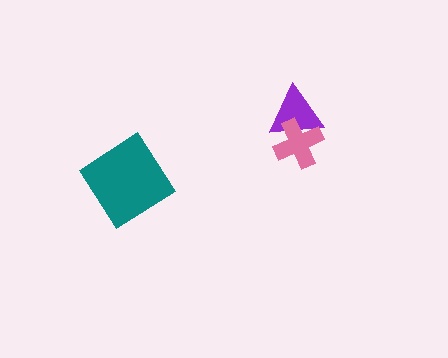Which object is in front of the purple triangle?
The pink cross is in front of the purple triangle.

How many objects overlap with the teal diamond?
0 objects overlap with the teal diamond.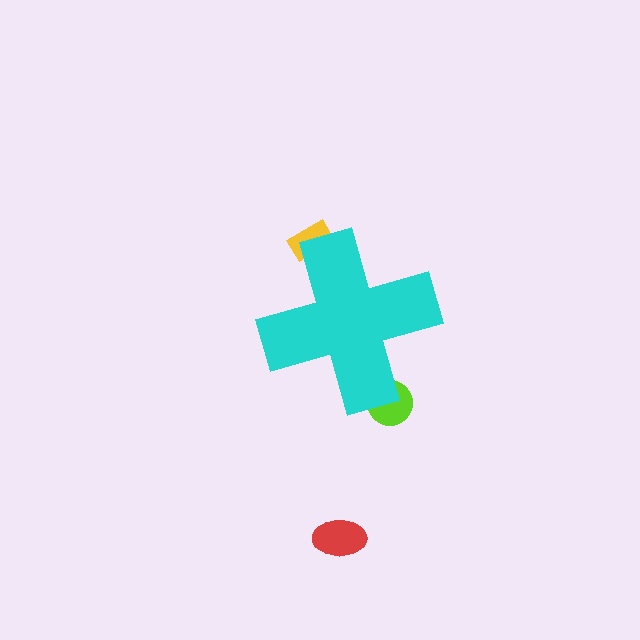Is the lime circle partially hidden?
Yes, the lime circle is partially hidden behind the cyan cross.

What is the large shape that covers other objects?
A cyan cross.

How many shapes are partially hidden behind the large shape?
2 shapes are partially hidden.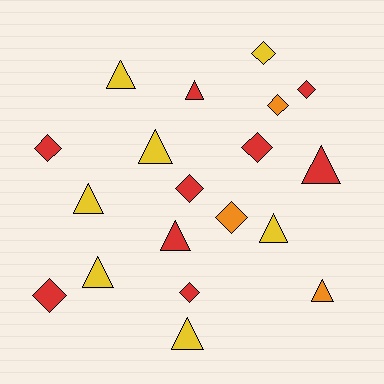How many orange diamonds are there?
There are 2 orange diamonds.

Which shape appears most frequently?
Triangle, with 10 objects.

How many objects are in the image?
There are 19 objects.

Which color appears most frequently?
Red, with 9 objects.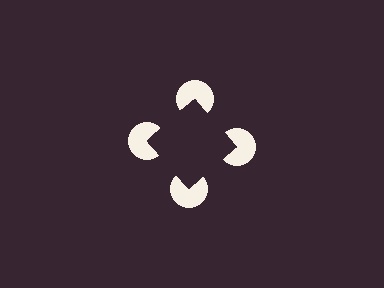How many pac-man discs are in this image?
There are 4 — one at each vertex of the illusory square.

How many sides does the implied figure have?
4 sides.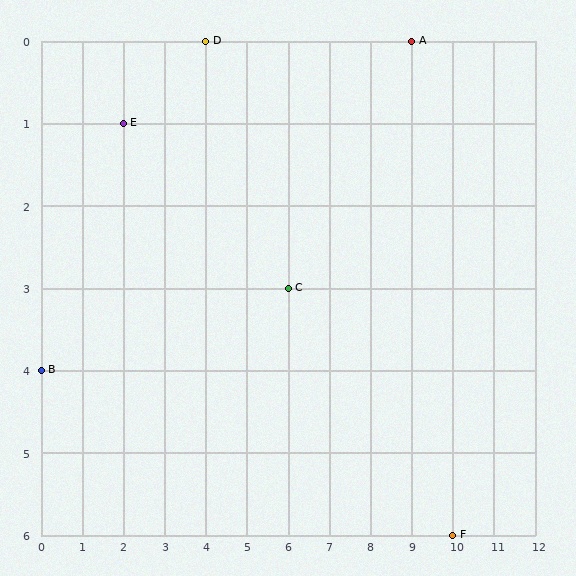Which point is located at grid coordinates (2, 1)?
Point E is at (2, 1).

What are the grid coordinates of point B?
Point B is at grid coordinates (0, 4).